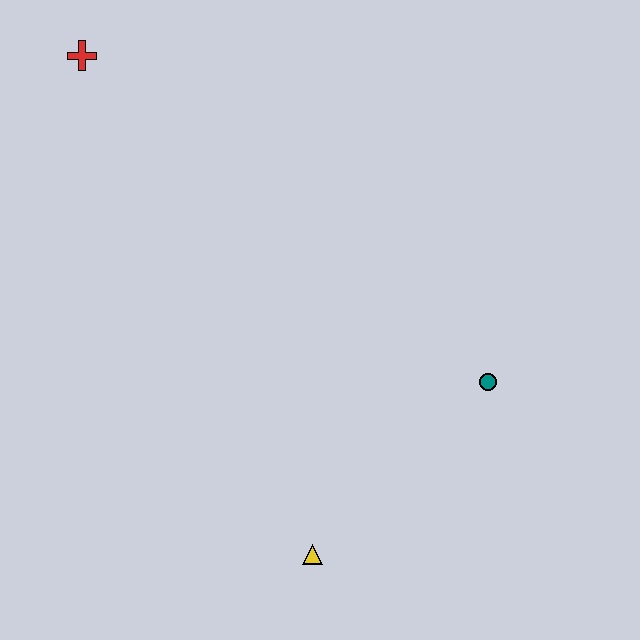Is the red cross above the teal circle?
Yes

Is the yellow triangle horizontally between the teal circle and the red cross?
Yes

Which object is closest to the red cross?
The teal circle is closest to the red cross.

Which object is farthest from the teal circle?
The red cross is farthest from the teal circle.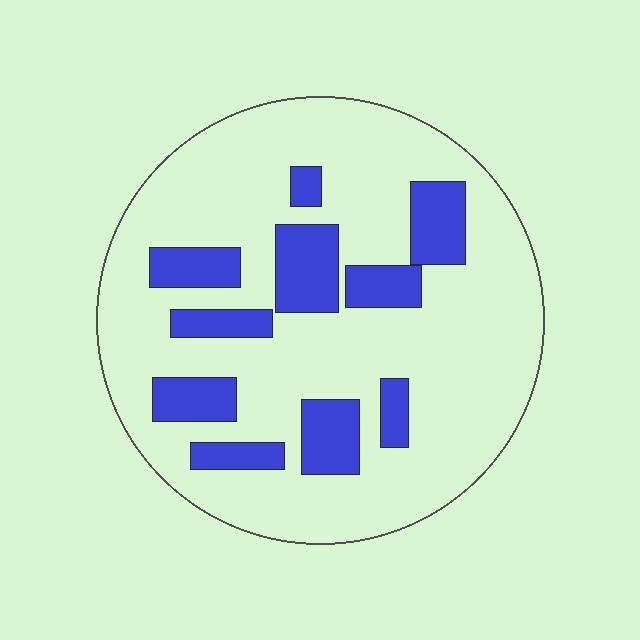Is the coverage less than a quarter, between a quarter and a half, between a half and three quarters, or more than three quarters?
Less than a quarter.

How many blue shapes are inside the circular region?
10.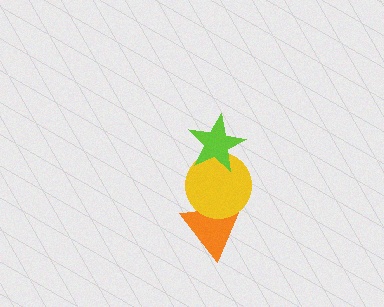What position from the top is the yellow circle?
The yellow circle is 2nd from the top.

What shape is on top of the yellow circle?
The lime star is on top of the yellow circle.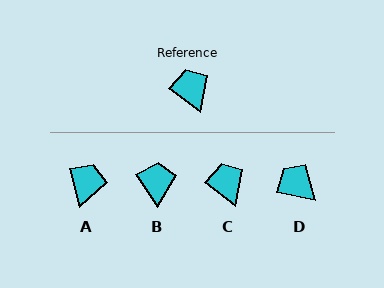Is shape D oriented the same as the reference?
No, it is off by about 26 degrees.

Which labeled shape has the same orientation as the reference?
C.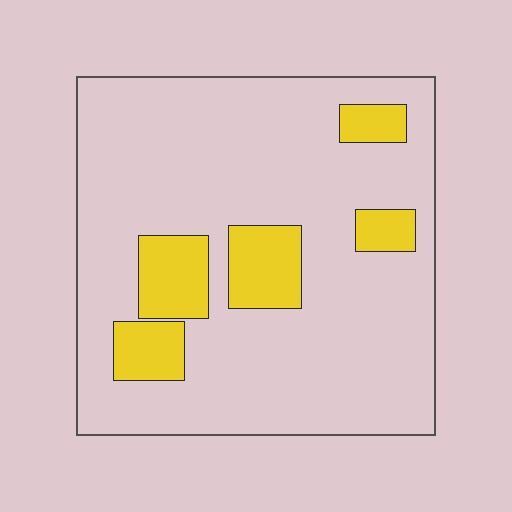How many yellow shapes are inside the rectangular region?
5.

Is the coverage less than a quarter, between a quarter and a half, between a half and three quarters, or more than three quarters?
Less than a quarter.